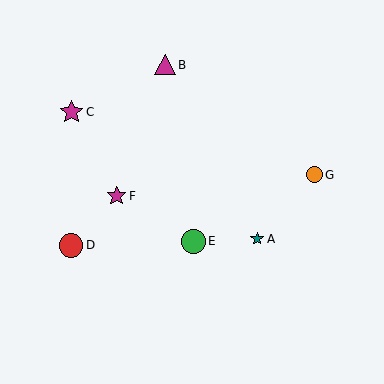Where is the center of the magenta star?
The center of the magenta star is at (117, 196).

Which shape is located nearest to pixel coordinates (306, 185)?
The orange circle (labeled G) at (314, 175) is nearest to that location.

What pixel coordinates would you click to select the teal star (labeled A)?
Click at (257, 238) to select the teal star A.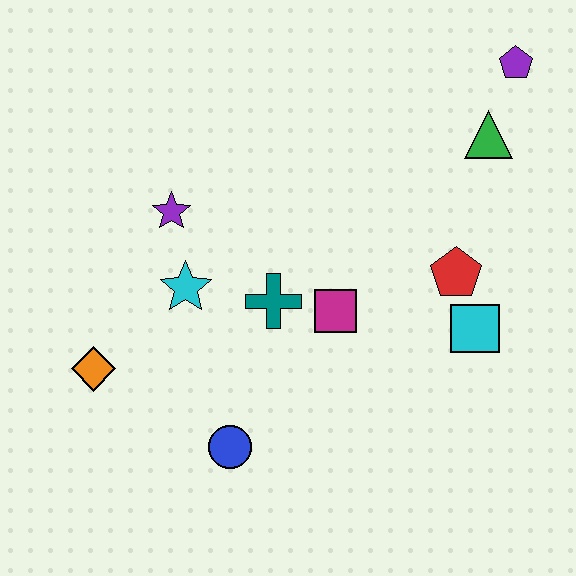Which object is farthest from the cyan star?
The purple pentagon is farthest from the cyan star.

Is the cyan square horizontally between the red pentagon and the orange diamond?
No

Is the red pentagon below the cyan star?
No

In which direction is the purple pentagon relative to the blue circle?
The purple pentagon is above the blue circle.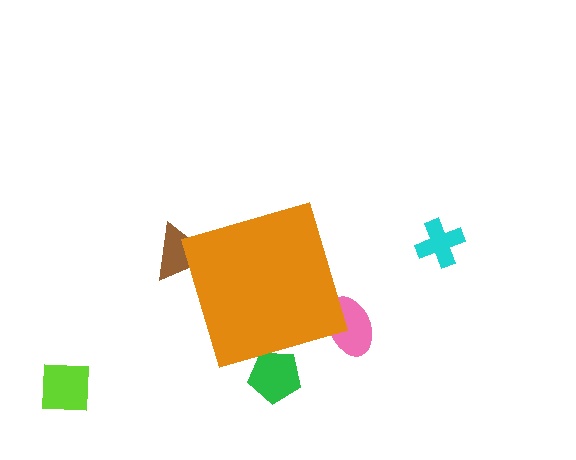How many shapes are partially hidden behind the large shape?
3 shapes are partially hidden.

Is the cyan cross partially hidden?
No, the cyan cross is fully visible.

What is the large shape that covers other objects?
An orange diamond.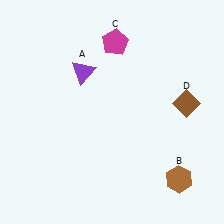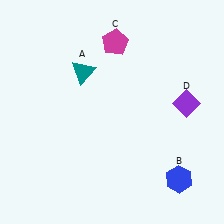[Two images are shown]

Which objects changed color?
A changed from purple to teal. B changed from brown to blue. D changed from brown to purple.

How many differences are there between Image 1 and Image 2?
There are 3 differences between the two images.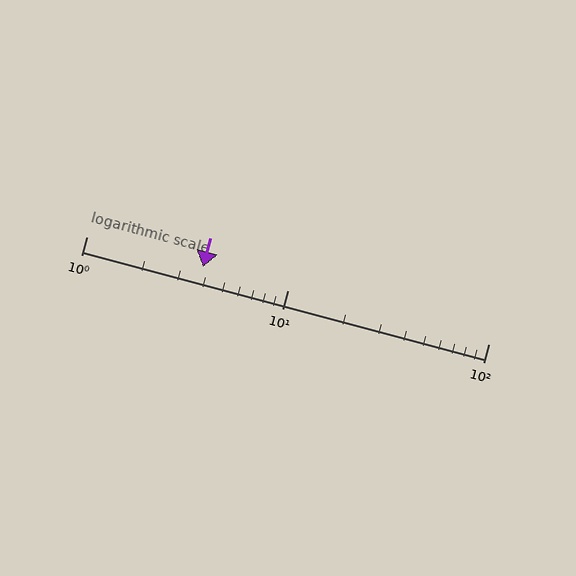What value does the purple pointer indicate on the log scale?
The pointer indicates approximately 3.8.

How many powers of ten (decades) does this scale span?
The scale spans 2 decades, from 1 to 100.